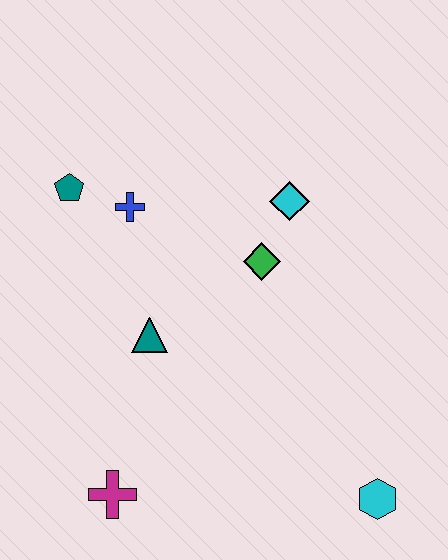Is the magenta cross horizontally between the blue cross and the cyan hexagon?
No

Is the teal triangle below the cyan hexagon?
No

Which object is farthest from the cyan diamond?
The magenta cross is farthest from the cyan diamond.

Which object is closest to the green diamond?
The cyan diamond is closest to the green diamond.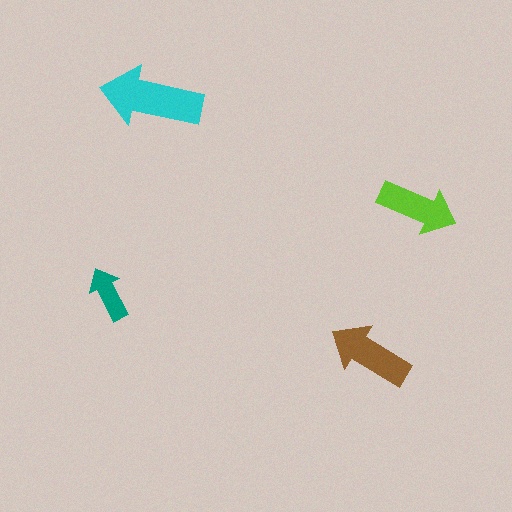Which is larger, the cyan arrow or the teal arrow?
The cyan one.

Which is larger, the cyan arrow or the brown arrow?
The cyan one.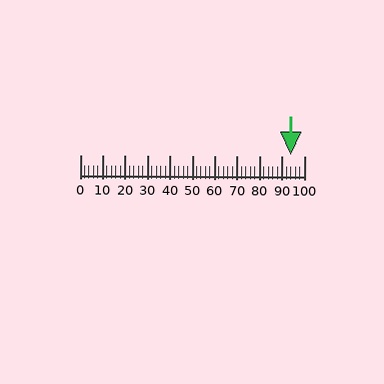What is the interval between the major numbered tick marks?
The major tick marks are spaced 10 units apart.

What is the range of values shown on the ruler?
The ruler shows values from 0 to 100.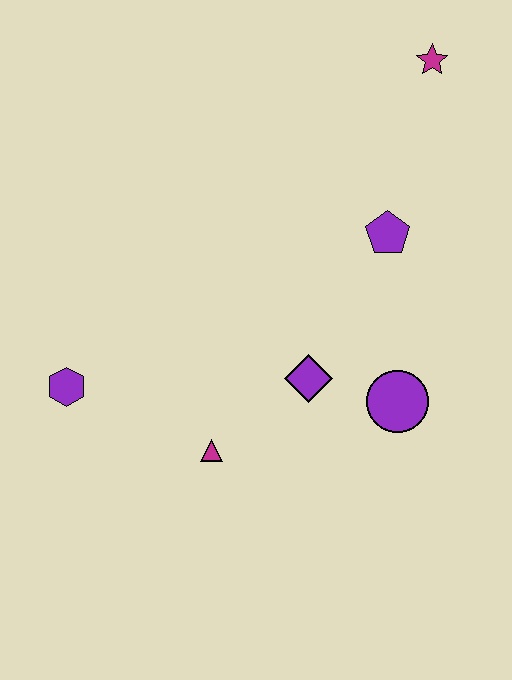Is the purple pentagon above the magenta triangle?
Yes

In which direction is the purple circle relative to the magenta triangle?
The purple circle is to the right of the magenta triangle.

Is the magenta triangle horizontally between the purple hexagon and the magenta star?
Yes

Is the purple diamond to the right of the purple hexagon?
Yes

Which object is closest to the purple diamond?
The purple circle is closest to the purple diamond.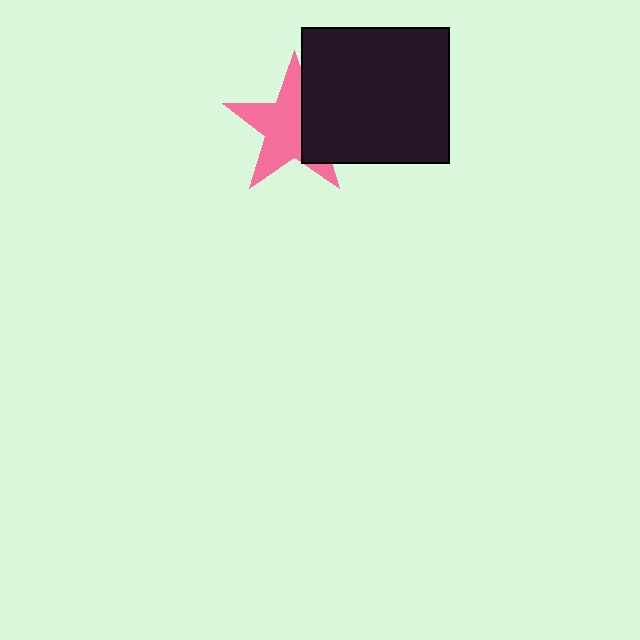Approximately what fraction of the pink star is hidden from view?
Roughly 34% of the pink star is hidden behind the black rectangle.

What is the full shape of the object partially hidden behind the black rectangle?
The partially hidden object is a pink star.